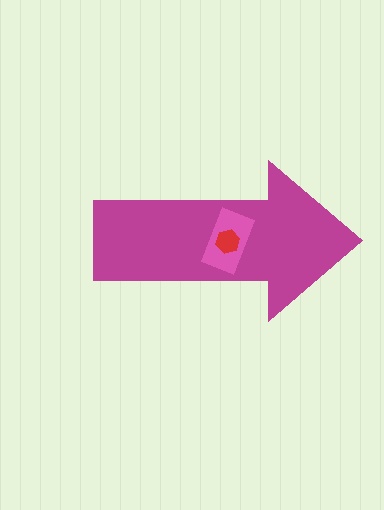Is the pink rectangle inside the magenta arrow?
Yes.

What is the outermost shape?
The magenta arrow.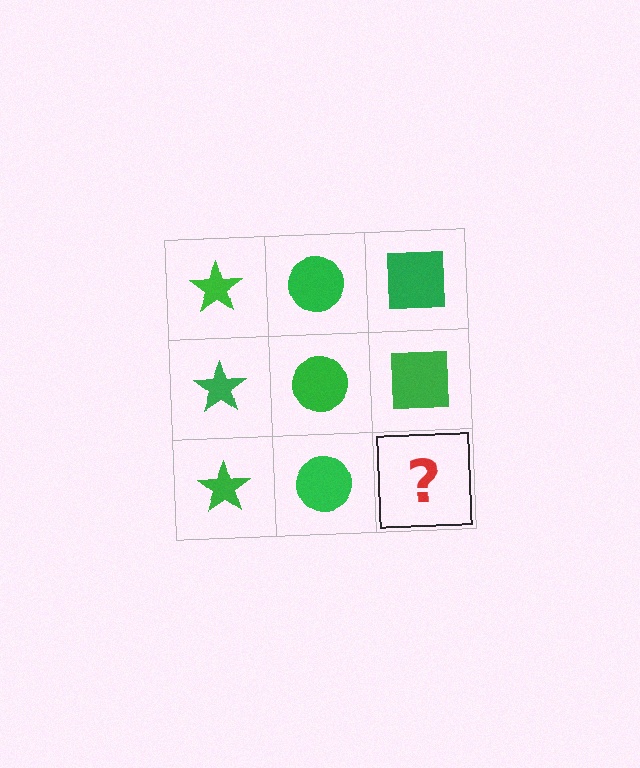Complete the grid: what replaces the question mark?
The question mark should be replaced with a green square.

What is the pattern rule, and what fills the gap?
The rule is that each column has a consistent shape. The gap should be filled with a green square.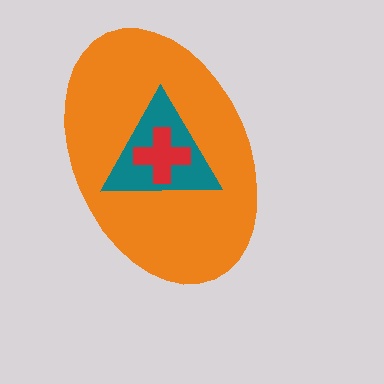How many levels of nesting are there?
3.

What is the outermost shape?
The orange ellipse.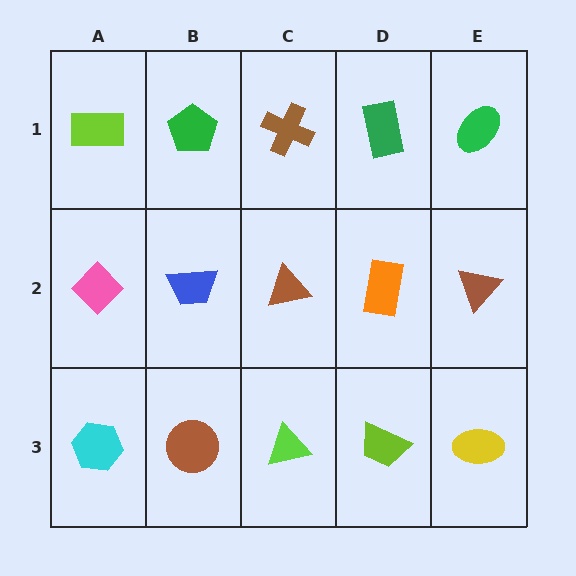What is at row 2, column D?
An orange rectangle.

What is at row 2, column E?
A brown triangle.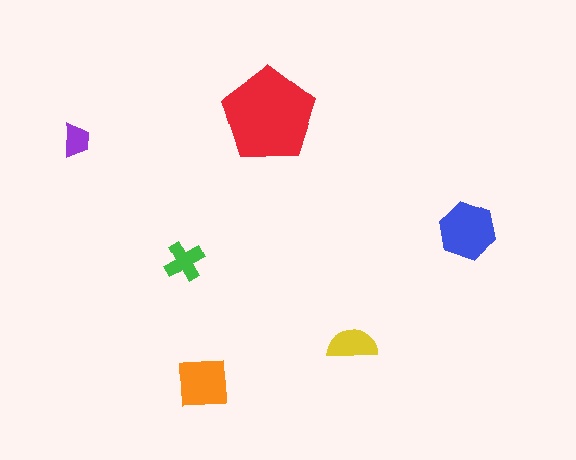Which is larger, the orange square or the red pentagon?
The red pentagon.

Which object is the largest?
The red pentagon.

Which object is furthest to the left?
The purple trapezoid is leftmost.